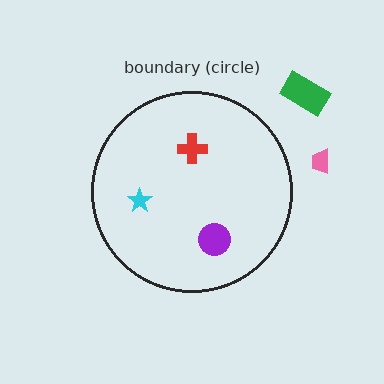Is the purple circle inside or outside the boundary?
Inside.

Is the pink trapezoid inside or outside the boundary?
Outside.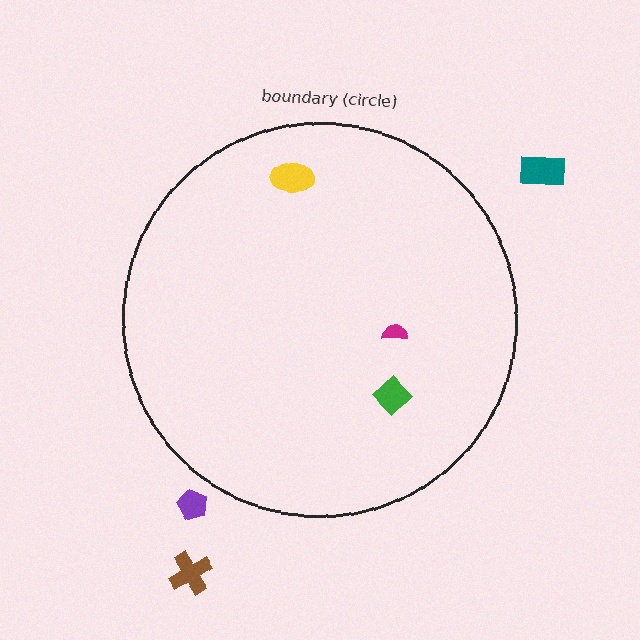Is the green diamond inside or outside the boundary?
Inside.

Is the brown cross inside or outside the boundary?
Outside.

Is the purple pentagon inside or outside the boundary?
Outside.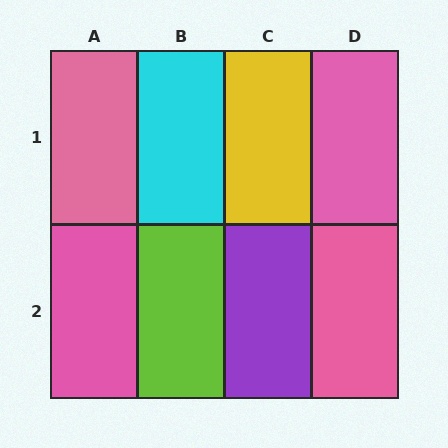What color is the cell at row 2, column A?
Pink.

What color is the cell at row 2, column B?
Lime.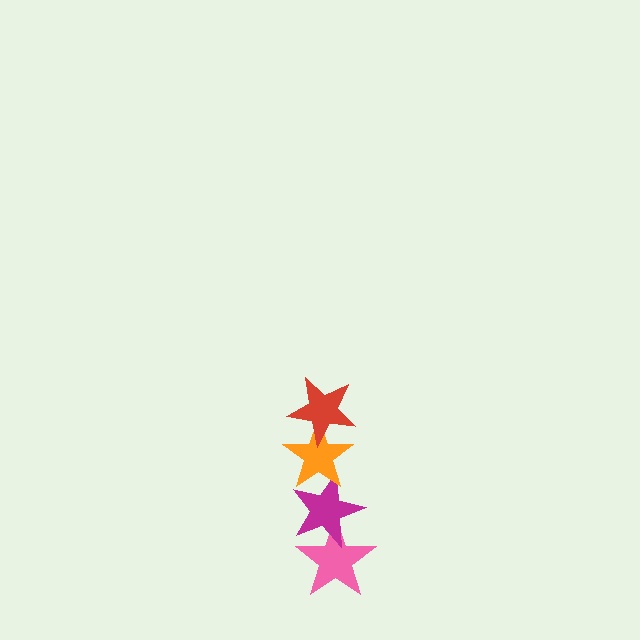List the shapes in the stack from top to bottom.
From top to bottom: the red star, the orange star, the magenta star, the pink star.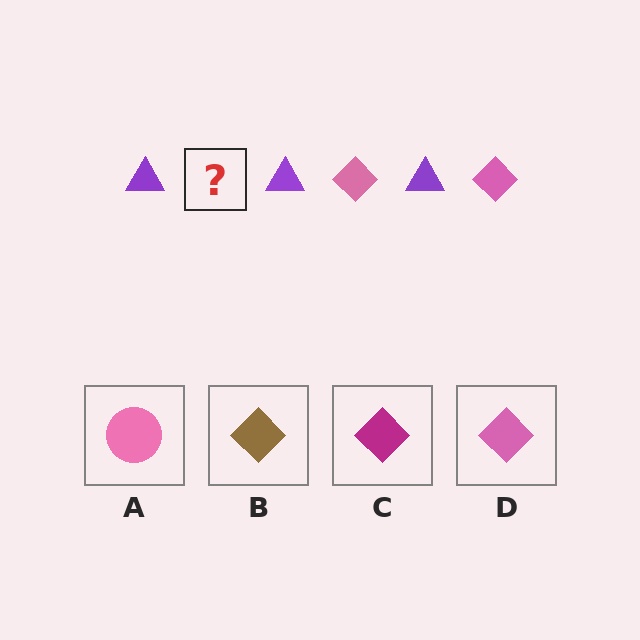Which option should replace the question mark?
Option D.